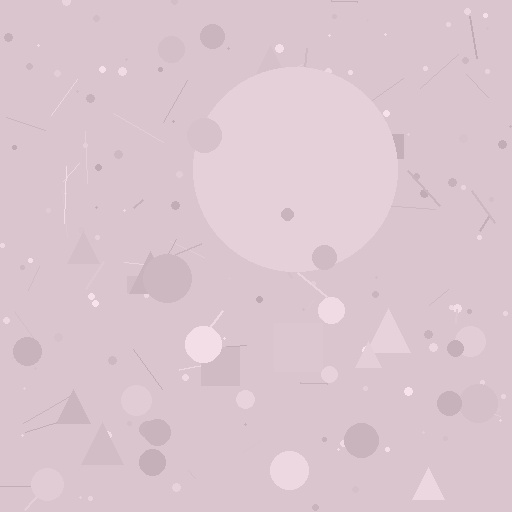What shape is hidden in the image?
A circle is hidden in the image.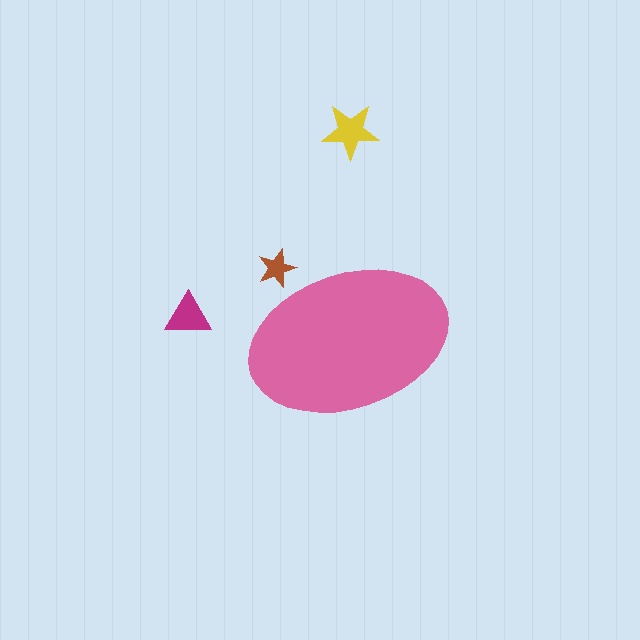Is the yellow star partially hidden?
No, the yellow star is fully visible.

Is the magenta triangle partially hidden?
No, the magenta triangle is fully visible.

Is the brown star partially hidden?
Yes, the brown star is partially hidden behind the pink ellipse.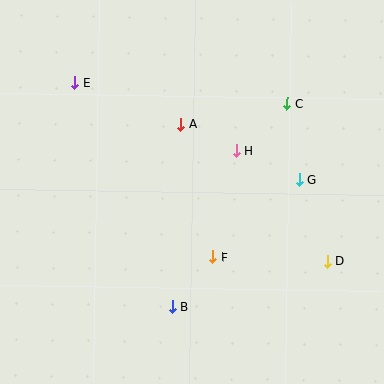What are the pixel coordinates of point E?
Point E is at (74, 83).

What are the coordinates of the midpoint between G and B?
The midpoint between G and B is at (236, 243).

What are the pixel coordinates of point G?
Point G is at (299, 180).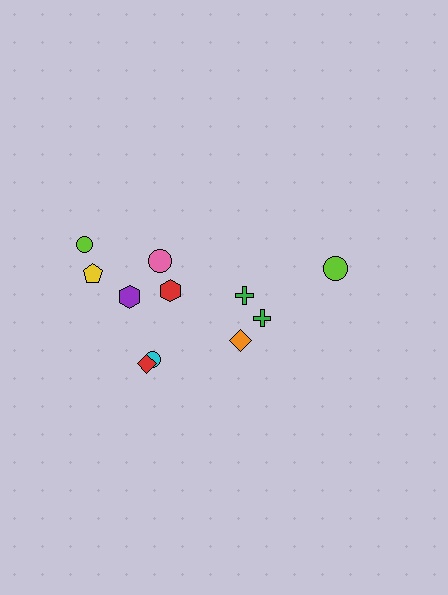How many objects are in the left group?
There are 7 objects.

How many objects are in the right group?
There are 4 objects.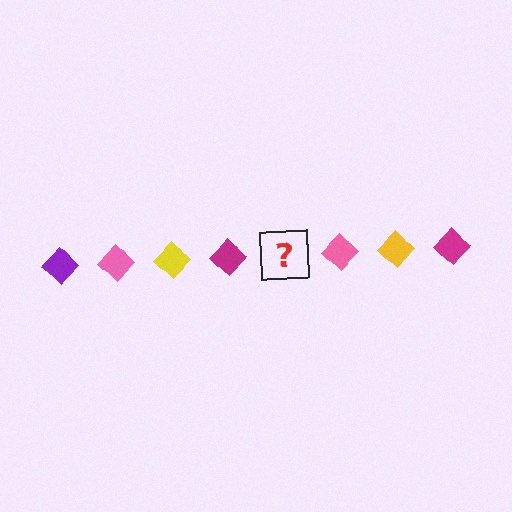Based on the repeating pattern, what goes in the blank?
The blank should be a purple diamond.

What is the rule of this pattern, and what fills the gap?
The rule is that the pattern cycles through purple, pink, yellow, magenta diamonds. The gap should be filled with a purple diamond.